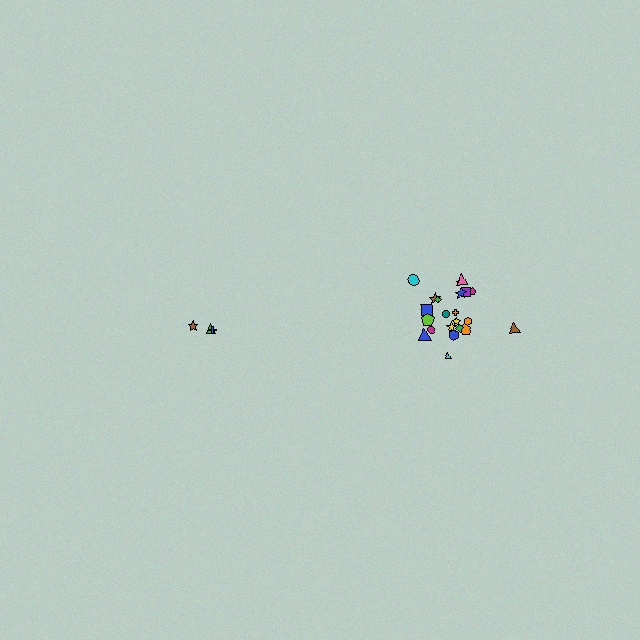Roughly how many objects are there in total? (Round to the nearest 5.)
Roughly 25 objects in total.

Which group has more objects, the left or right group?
The right group.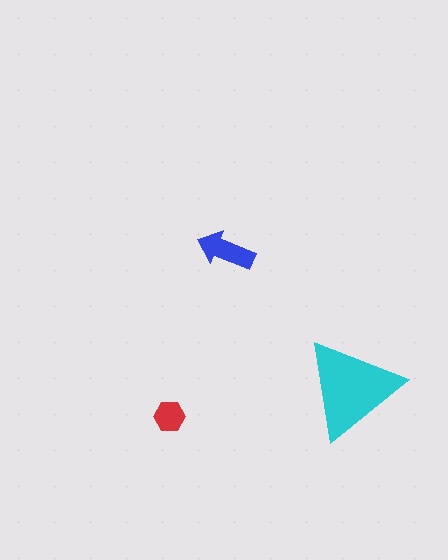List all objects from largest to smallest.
The cyan triangle, the blue arrow, the red hexagon.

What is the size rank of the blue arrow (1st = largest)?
2nd.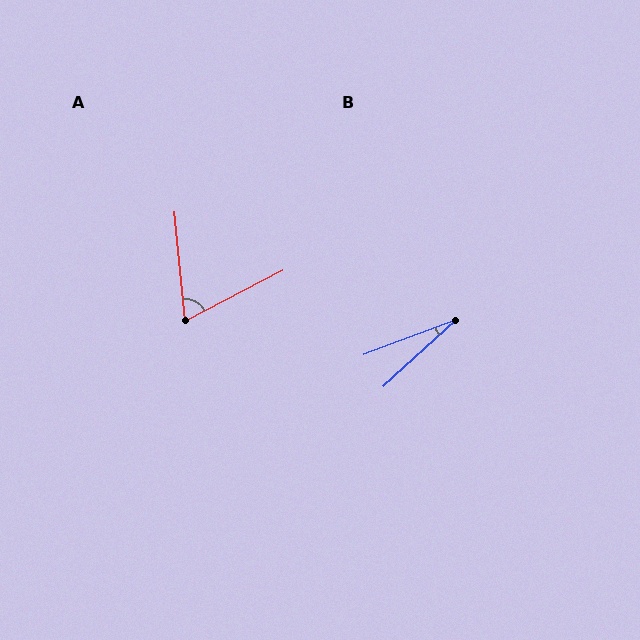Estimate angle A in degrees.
Approximately 68 degrees.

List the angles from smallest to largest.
B (22°), A (68°).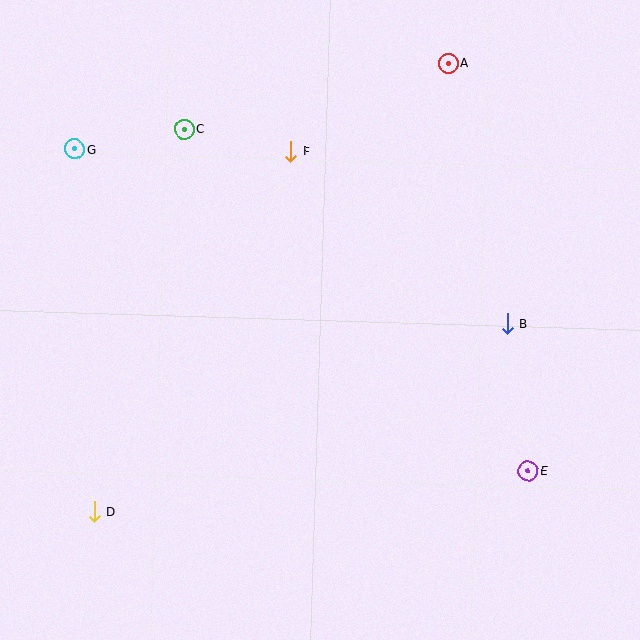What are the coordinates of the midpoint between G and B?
The midpoint between G and B is at (291, 236).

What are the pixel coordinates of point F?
Point F is at (291, 151).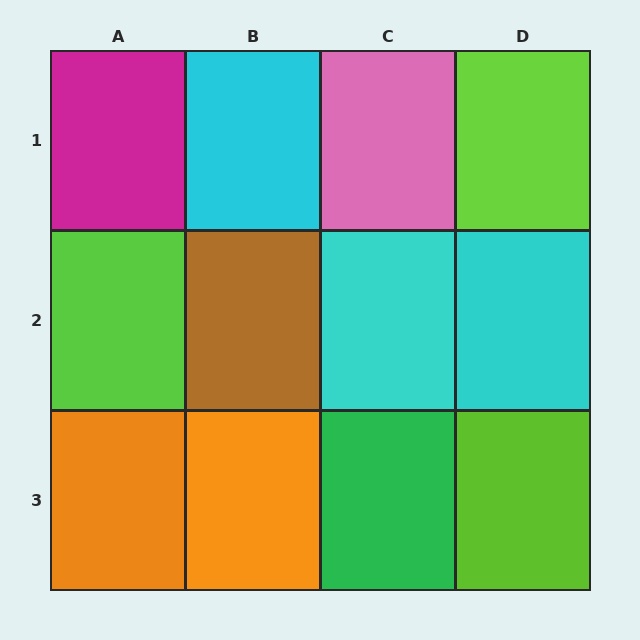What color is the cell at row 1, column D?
Lime.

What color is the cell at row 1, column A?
Magenta.